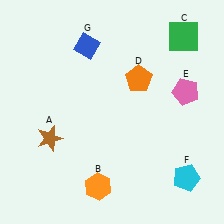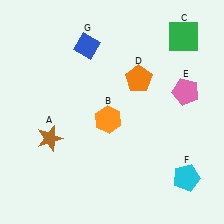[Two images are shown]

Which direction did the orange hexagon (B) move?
The orange hexagon (B) moved up.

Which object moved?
The orange hexagon (B) moved up.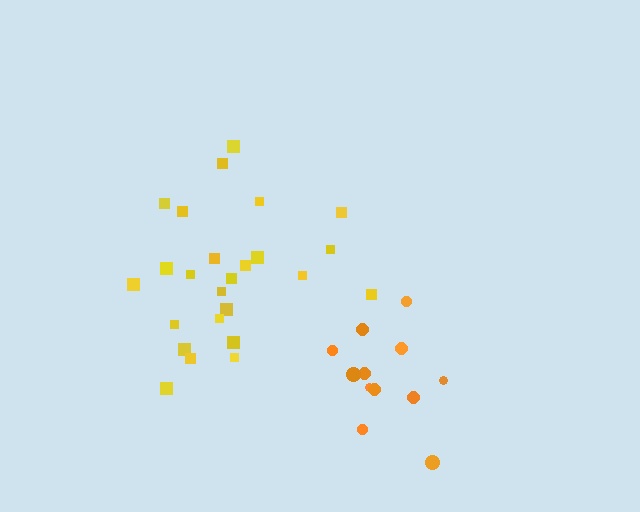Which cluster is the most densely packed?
Orange.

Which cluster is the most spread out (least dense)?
Yellow.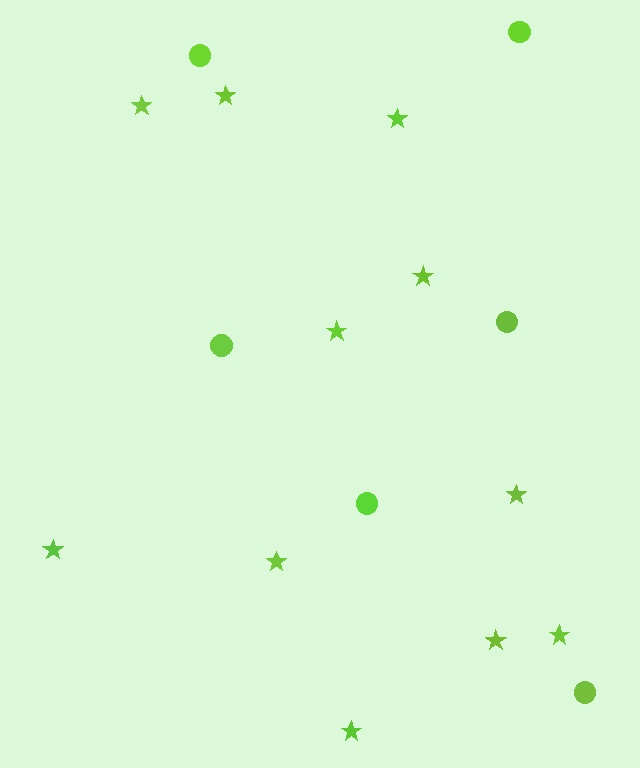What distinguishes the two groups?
There are 2 groups: one group of circles (6) and one group of stars (11).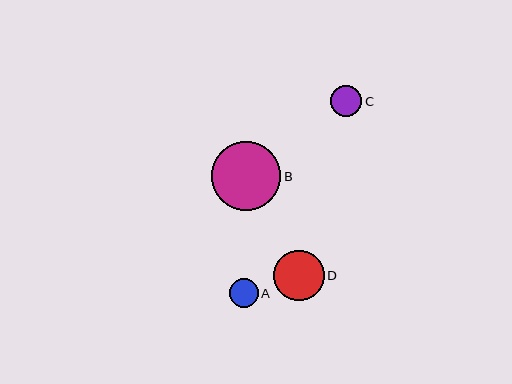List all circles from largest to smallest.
From largest to smallest: B, D, C, A.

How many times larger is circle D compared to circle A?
Circle D is approximately 1.7 times the size of circle A.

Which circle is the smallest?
Circle A is the smallest with a size of approximately 29 pixels.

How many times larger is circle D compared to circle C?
Circle D is approximately 1.6 times the size of circle C.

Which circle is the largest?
Circle B is the largest with a size of approximately 69 pixels.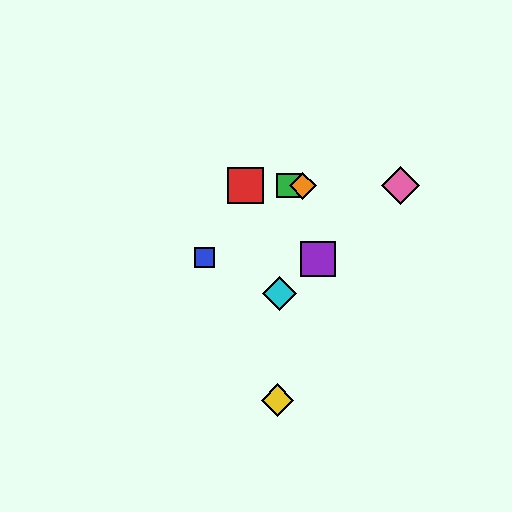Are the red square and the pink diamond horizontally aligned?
Yes, both are at y≈186.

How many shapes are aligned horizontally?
4 shapes (the red square, the green square, the orange diamond, the pink diamond) are aligned horizontally.